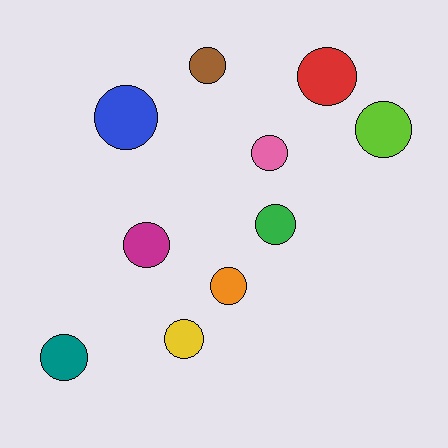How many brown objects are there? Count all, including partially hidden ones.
There is 1 brown object.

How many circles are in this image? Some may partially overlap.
There are 10 circles.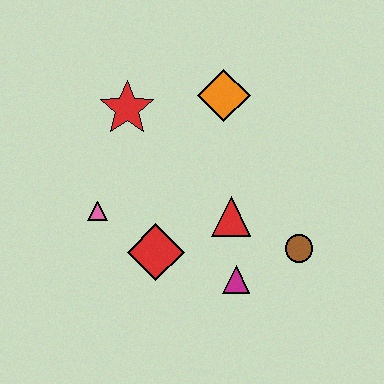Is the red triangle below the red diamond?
No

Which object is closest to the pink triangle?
The red diamond is closest to the pink triangle.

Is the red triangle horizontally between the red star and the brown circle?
Yes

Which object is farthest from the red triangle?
The red star is farthest from the red triangle.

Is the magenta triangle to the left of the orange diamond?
No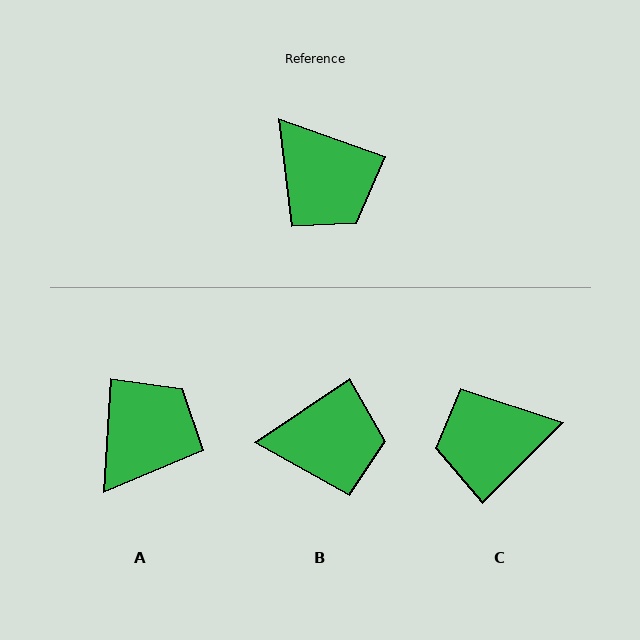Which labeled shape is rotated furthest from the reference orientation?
C, about 115 degrees away.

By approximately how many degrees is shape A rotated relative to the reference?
Approximately 106 degrees counter-clockwise.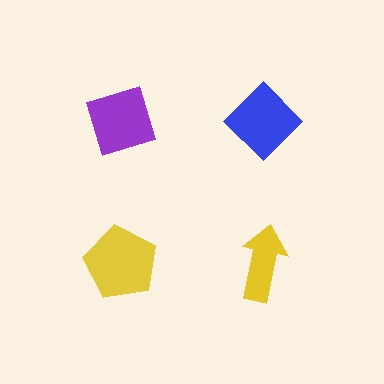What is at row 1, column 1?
A purple diamond.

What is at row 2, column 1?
A yellow pentagon.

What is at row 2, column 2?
A yellow arrow.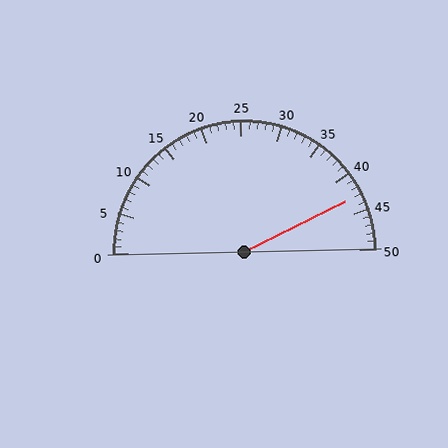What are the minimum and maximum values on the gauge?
The gauge ranges from 0 to 50.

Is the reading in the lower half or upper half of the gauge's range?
The reading is in the upper half of the range (0 to 50).